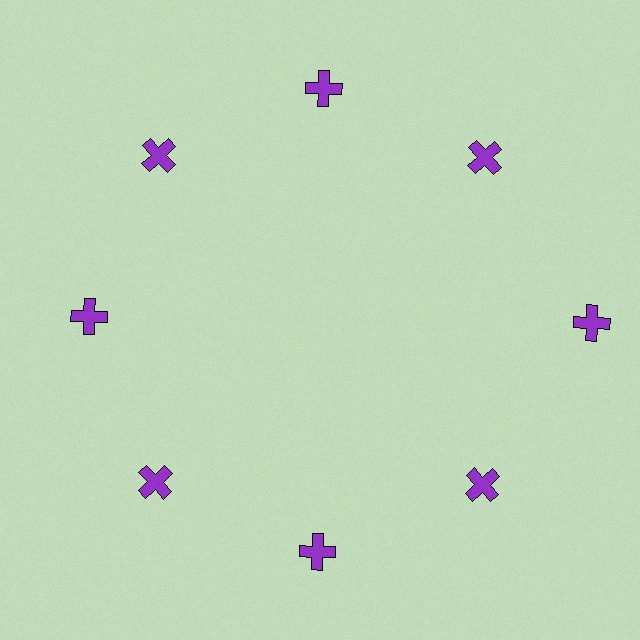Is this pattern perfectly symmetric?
No. The 8 purple crosses are arranged in a ring, but one element near the 3 o'clock position is pushed outward from the center, breaking the 8-fold rotational symmetry.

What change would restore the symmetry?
The symmetry would be restored by moving it inward, back onto the ring so that all 8 crosses sit at equal angles and equal distance from the center.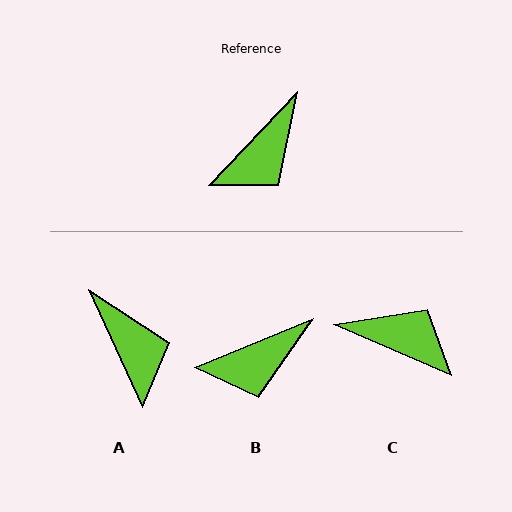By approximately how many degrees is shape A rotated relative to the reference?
Approximately 68 degrees counter-clockwise.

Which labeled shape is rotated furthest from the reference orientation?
C, about 110 degrees away.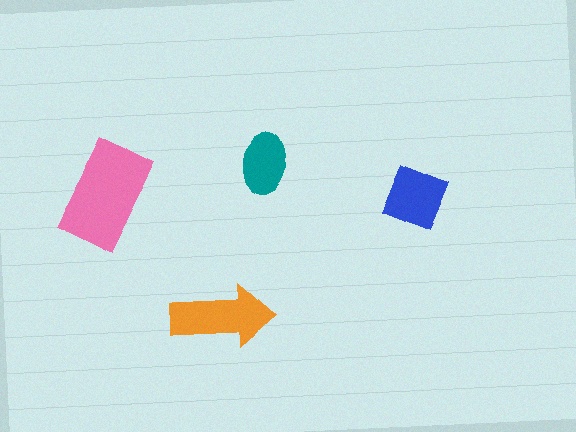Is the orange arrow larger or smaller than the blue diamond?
Larger.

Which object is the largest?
The pink rectangle.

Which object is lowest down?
The orange arrow is bottommost.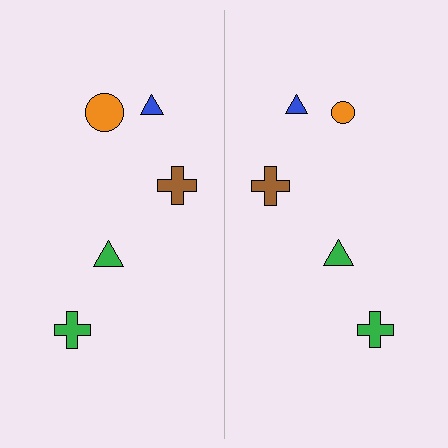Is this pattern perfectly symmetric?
No, the pattern is not perfectly symmetric. The orange circle on the right side has a different size than its mirror counterpart.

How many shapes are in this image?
There are 10 shapes in this image.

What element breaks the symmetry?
The orange circle on the right side has a different size than its mirror counterpart.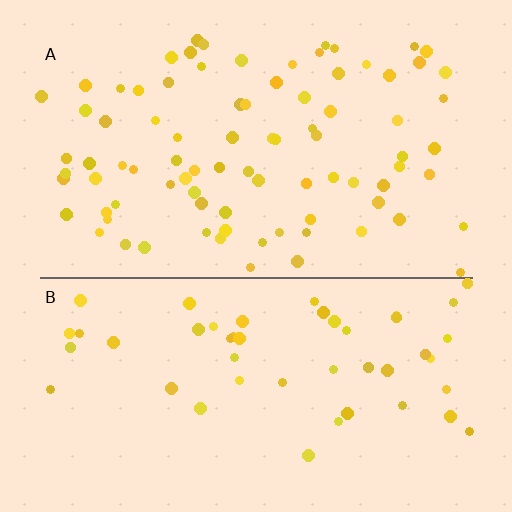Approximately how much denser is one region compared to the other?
Approximately 1.8× — region A over region B.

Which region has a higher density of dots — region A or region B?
A (the top).